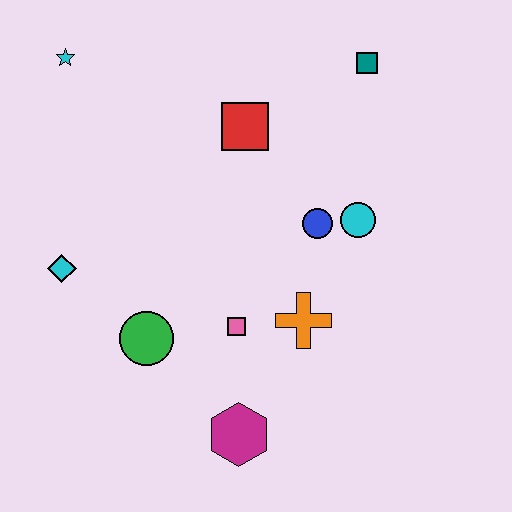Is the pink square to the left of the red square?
Yes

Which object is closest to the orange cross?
The pink square is closest to the orange cross.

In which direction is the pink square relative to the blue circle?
The pink square is below the blue circle.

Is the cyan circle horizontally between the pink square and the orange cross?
No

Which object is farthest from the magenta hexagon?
The cyan star is farthest from the magenta hexagon.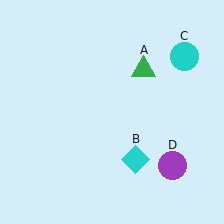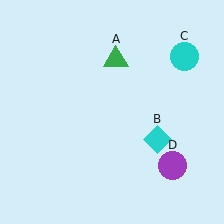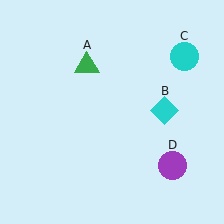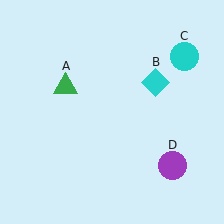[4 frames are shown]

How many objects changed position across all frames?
2 objects changed position: green triangle (object A), cyan diamond (object B).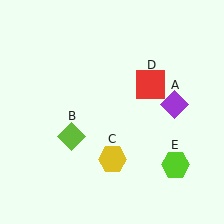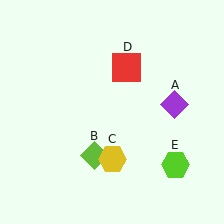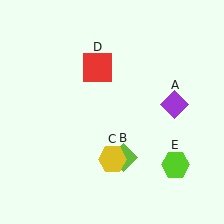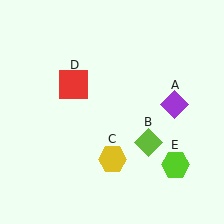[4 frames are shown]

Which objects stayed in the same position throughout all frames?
Purple diamond (object A) and yellow hexagon (object C) and lime hexagon (object E) remained stationary.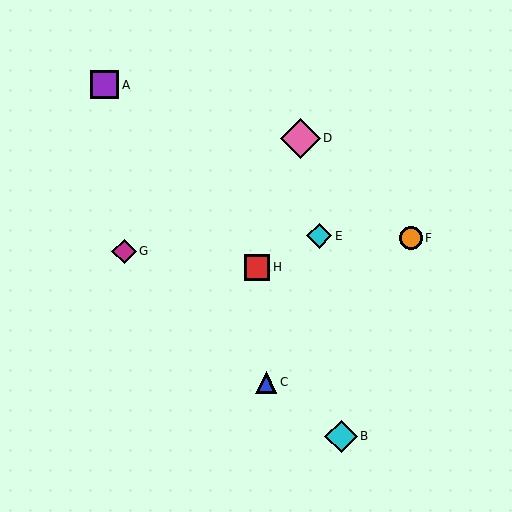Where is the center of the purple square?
The center of the purple square is at (105, 85).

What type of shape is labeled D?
Shape D is a pink diamond.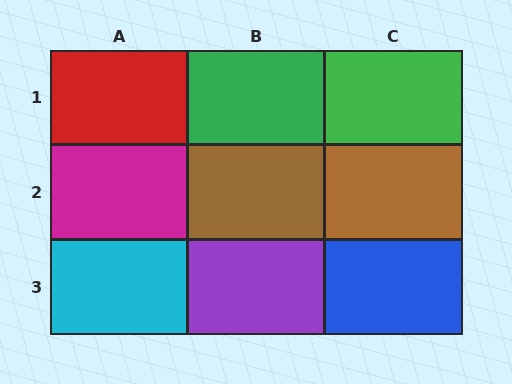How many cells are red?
1 cell is red.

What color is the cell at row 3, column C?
Blue.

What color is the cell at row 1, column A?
Red.